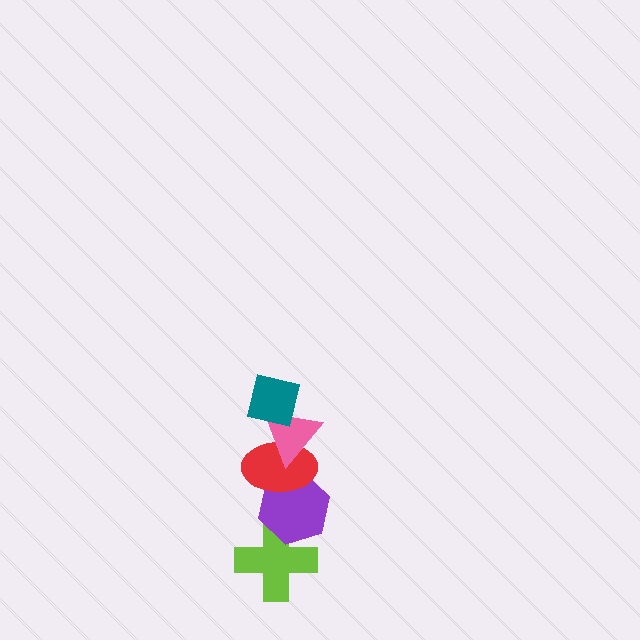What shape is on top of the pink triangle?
The teal square is on top of the pink triangle.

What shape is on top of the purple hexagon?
The red ellipse is on top of the purple hexagon.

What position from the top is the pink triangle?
The pink triangle is 2nd from the top.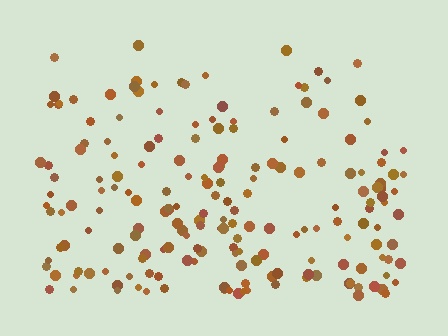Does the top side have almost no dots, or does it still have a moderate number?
Still a moderate number, just noticeably fewer than the bottom.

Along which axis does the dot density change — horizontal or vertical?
Vertical.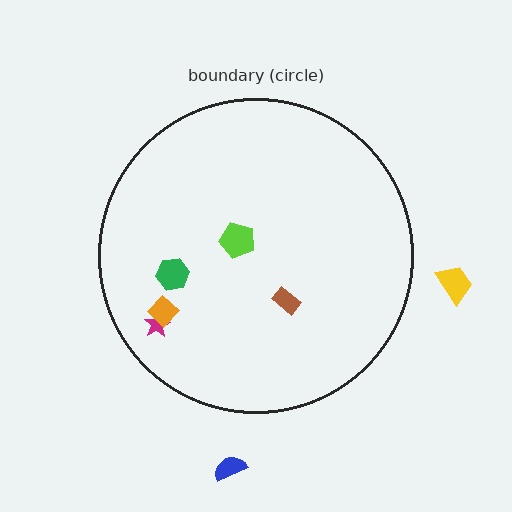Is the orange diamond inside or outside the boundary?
Inside.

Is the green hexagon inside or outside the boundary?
Inside.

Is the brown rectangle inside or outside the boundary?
Inside.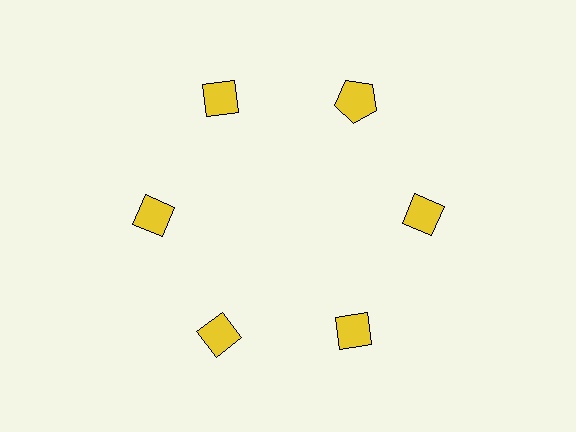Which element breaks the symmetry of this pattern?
The yellow pentagon at roughly the 1 o'clock position breaks the symmetry. All other shapes are yellow diamonds.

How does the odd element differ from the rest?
It has a different shape: pentagon instead of diamond.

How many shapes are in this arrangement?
There are 6 shapes arranged in a ring pattern.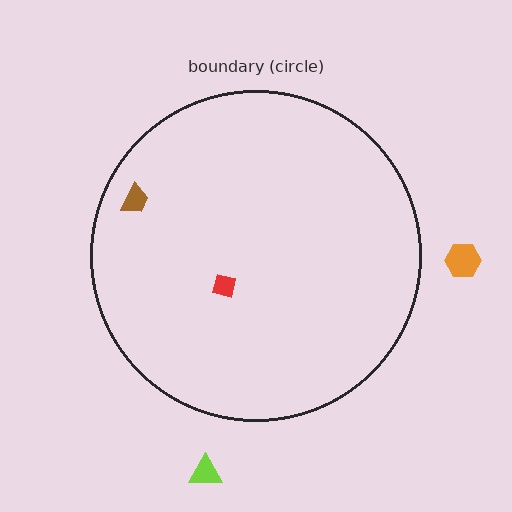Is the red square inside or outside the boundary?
Inside.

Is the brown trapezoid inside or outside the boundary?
Inside.